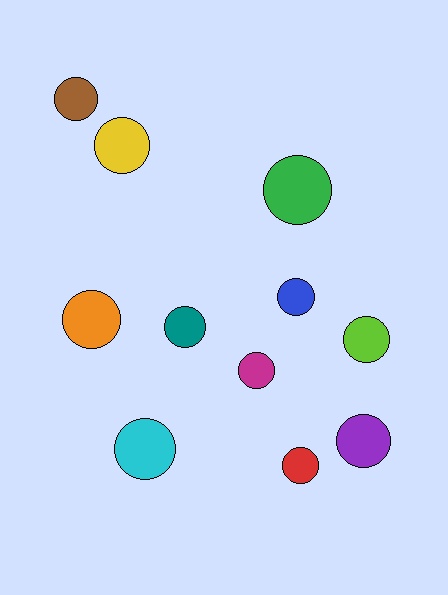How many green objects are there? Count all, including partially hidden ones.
There is 1 green object.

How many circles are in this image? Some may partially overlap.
There are 11 circles.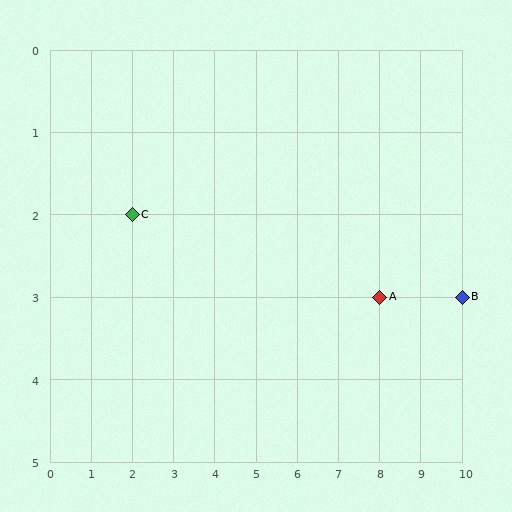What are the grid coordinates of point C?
Point C is at grid coordinates (2, 2).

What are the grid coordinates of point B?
Point B is at grid coordinates (10, 3).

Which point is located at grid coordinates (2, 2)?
Point C is at (2, 2).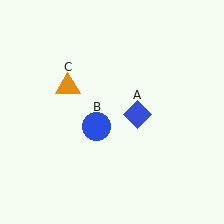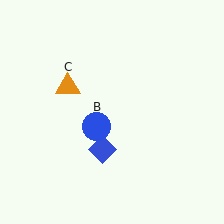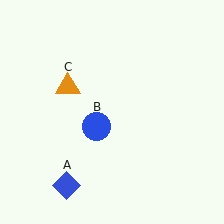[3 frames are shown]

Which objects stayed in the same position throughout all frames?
Blue circle (object B) and orange triangle (object C) remained stationary.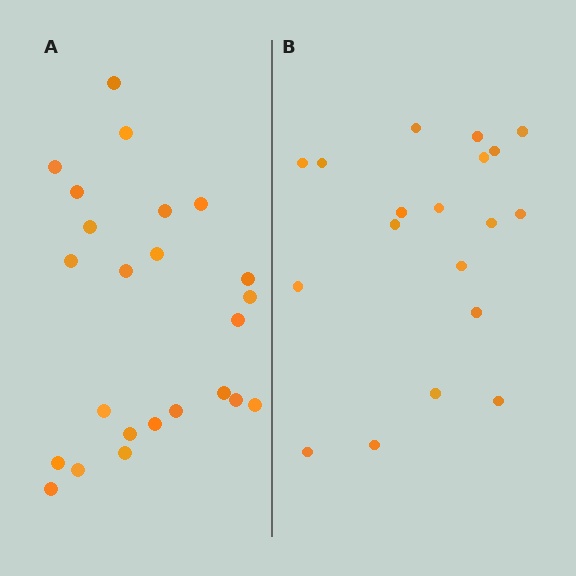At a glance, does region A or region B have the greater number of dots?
Region A (the left region) has more dots.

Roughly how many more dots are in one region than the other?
Region A has about 5 more dots than region B.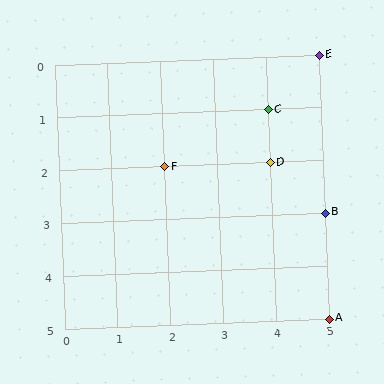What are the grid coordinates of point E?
Point E is at grid coordinates (5, 0).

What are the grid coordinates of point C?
Point C is at grid coordinates (4, 1).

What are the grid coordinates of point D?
Point D is at grid coordinates (4, 2).